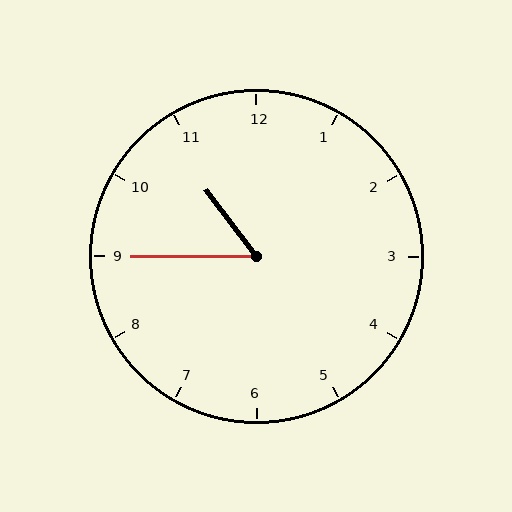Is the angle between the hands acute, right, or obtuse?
It is acute.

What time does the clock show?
10:45.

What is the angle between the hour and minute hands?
Approximately 52 degrees.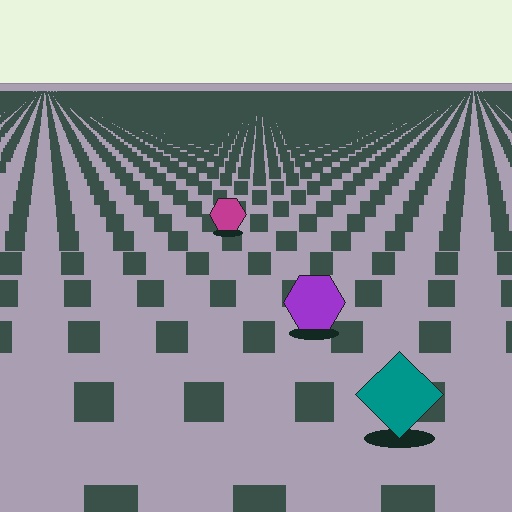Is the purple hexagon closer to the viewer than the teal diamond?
No. The teal diamond is closer — you can tell from the texture gradient: the ground texture is coarser near it.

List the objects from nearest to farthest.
From nearest to farthest: the teal diamond, the purple hexagon, the magenta hexagon.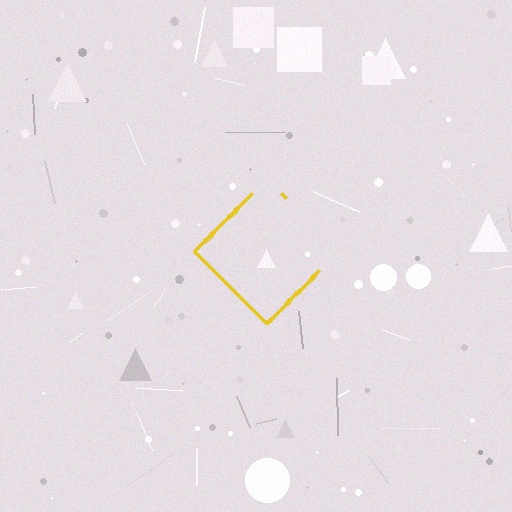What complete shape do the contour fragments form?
The contour fragments form a diamond.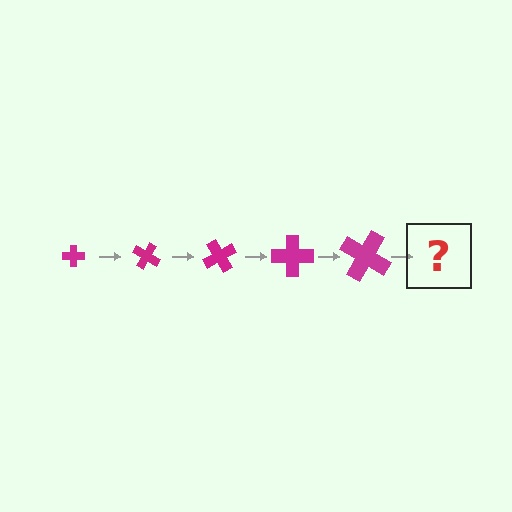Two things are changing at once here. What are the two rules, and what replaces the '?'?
The two rules are that the cross grows larger each step and it rotates 30 degrees each step. The '?' should be a cross, larger than the previous one and rotated 150 degrees from the start.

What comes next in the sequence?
The next element should be a cross, larger than the previous one and rotated 150 degrees from the start.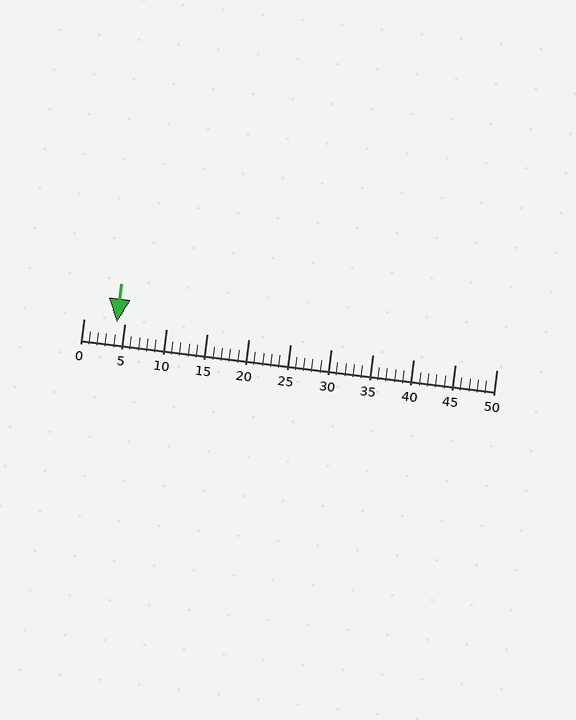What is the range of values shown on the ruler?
The ruler shows values from 0 to 50.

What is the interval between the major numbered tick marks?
The major tick marks are spaced 5 units apart.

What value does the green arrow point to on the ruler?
The green arrow points to approximately 4.